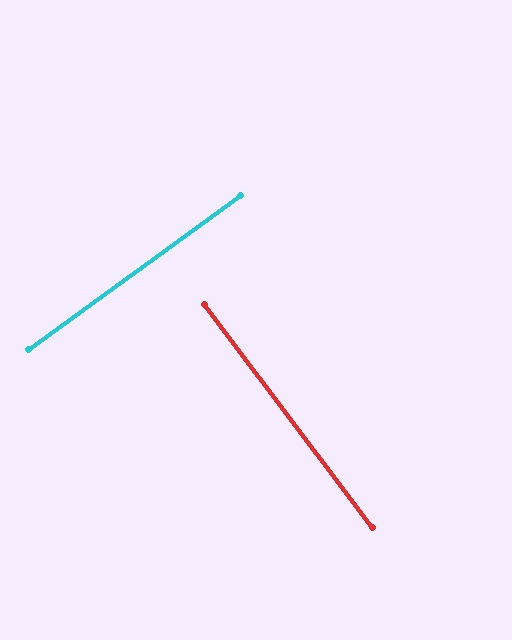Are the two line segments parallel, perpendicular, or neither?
Perpendicular — they meet at approximately 89°.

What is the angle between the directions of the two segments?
Approximately 89 degrees.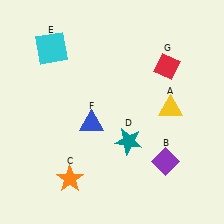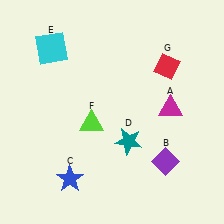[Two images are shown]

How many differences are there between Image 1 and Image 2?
There are 3 differences between the two images.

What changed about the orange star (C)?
In Image 1, C is orange. In Image 2, it changed to blue.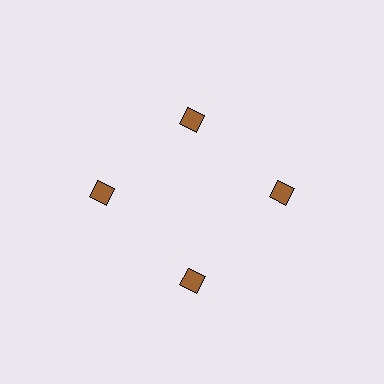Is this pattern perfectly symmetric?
No. The 4 brown squares are arranged in a ring, but one element near the 12 o'clock position is pulled inward toward the center, breaking the 4-fold rotational symmetry.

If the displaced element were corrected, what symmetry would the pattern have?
It would have 4-fold rotational symmetry — the pattern would map onto itself every 90 degrees.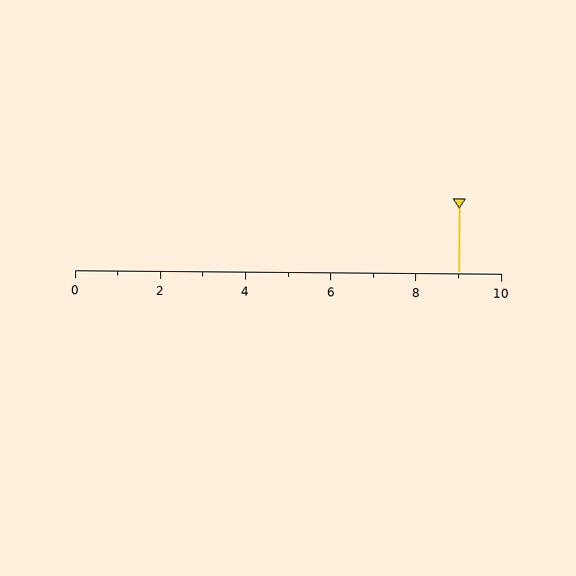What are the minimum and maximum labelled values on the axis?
The axis runs from 0 to 10.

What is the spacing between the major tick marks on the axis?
The major ticks are spaced 2 apart.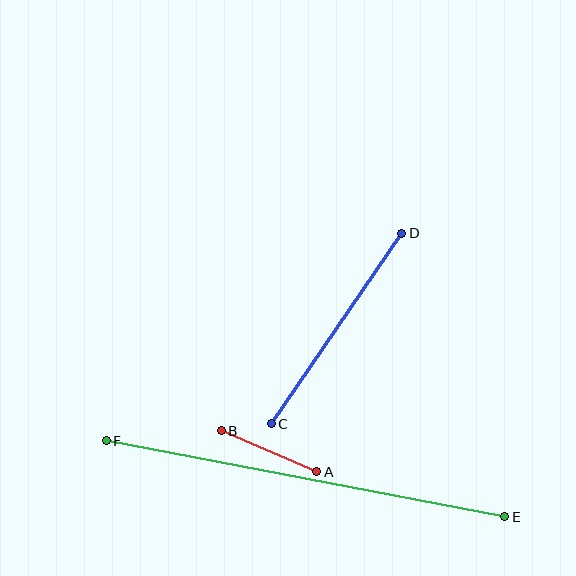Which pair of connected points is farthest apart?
Points E and F are farthest apart.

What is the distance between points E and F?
The distance is approximately 406 pixels.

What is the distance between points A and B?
The distance is approximately 104 pixels.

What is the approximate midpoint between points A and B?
The midpoint is at approximately (269, 451) pixels.